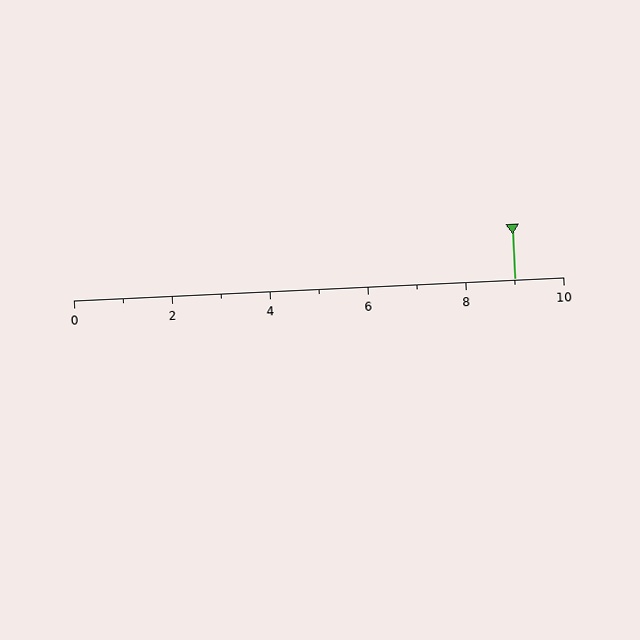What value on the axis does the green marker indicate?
The marker indicates approximately 9.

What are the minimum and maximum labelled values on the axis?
The axis runs from 0 to 10.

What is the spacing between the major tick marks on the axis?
The major ticks are spaced 2 apart.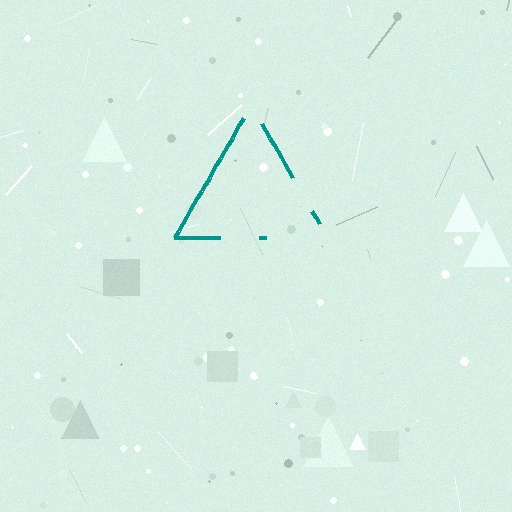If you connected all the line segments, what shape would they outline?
They would outline a triangle.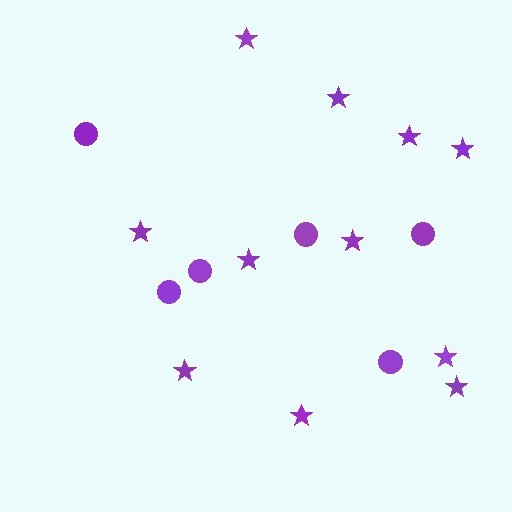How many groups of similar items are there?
There are 2 groups: one group of circles (6) and one group of stars (11).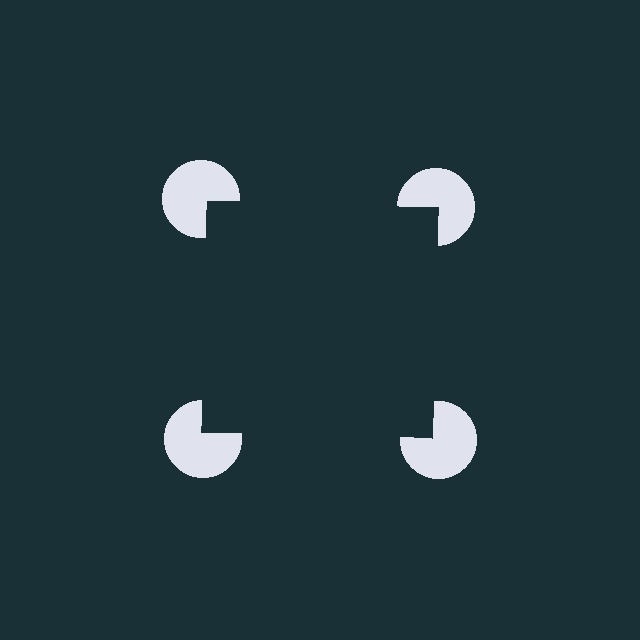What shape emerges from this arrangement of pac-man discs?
An illusory square — its edges are inferred from the aligned wedge cuts in the pac-man discs, not physically drawn.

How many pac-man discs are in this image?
There are 4 — one at each vertex of the illusory square.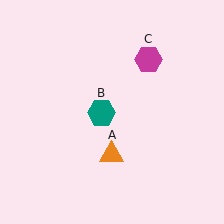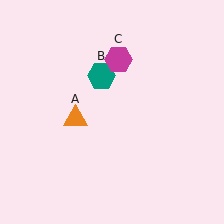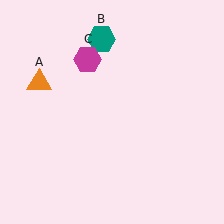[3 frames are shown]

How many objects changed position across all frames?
3 objects changed position: orange triangle (object A), teal hexagon (object B), magenta hexagon (object C).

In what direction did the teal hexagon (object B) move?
The teal hexagon (object B) moved up.